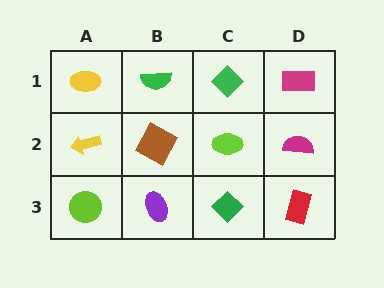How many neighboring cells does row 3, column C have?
3.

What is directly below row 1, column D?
A magenta semicircle.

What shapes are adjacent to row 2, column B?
A green semicircle (row 1, column B), a purple ellipse (row 3, column B), a yellow arrow (row 2, column A), a lime ellipse (row 2, column C).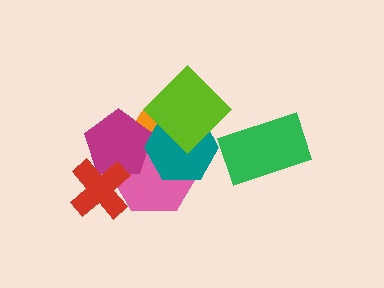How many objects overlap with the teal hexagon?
4 objects overlap with the teal hexagon.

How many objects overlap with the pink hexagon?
5 objects overlap with the pink hexagon.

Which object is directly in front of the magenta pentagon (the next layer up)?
The red cross is directly in front of the magenta pentagon.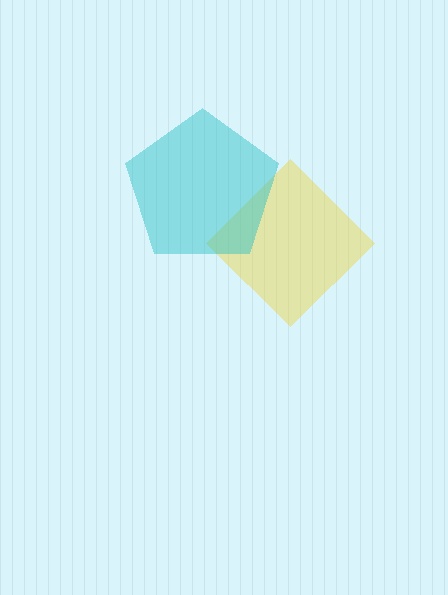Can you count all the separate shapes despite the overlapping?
Yes, there are 2 separate shapes.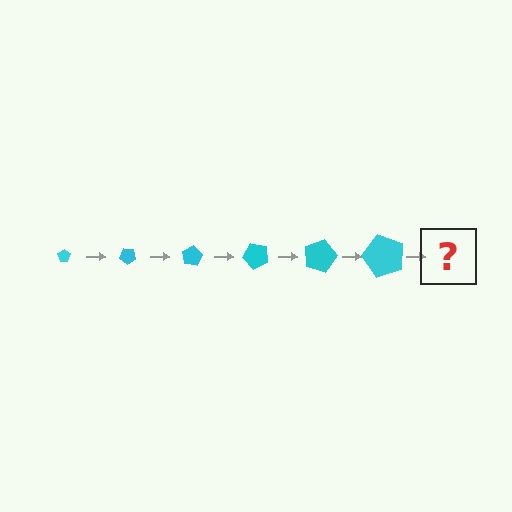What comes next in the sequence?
The next element should be a pentagon, larger than the previous one and rotated 240 degrees from the start.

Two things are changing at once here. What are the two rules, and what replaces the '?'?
The two rules are that the pentagon grows larger each step and it rotates 40 degrees each step. The '?' should be a pentagon, larger than the previous one and rotated 240 degrees from the start.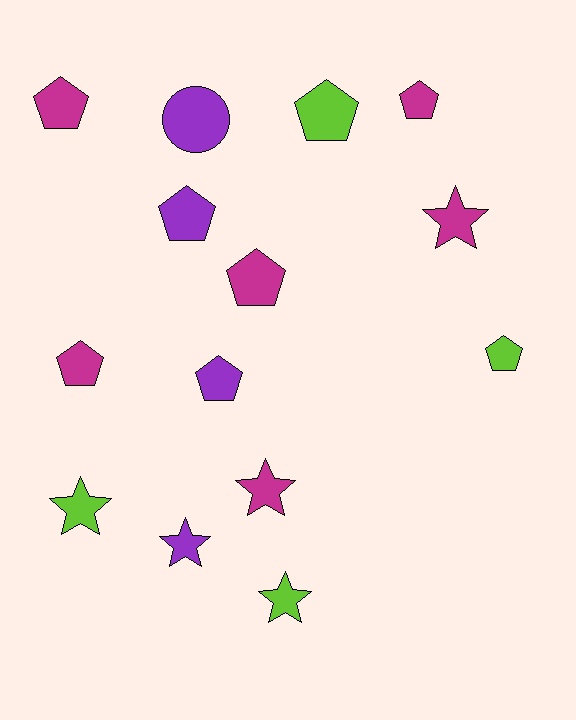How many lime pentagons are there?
There are 2 lime pentagons.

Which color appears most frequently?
Magenta, with 6 objects.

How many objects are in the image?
There are 14 objects.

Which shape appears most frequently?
Pentagon, with 8 objects.